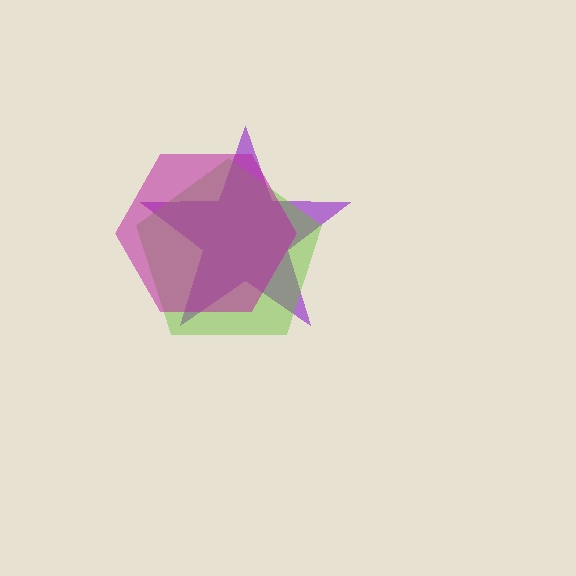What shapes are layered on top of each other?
The layered shapes are: a purple star, a lime pentagon, a magenta hexagon.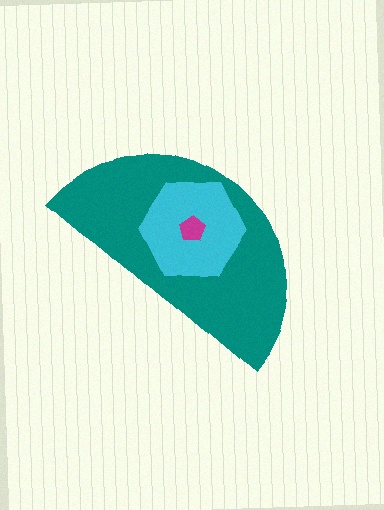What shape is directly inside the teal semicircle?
The cyan hexagon.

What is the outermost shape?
The teal semicircle.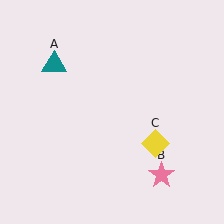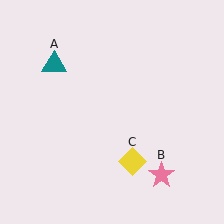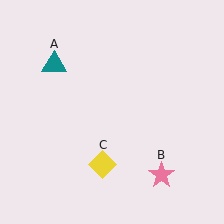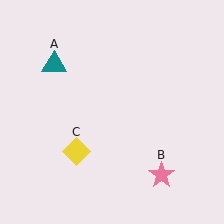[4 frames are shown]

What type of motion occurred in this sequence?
The yellow diamond (object C) rotated clockwise around the center of the scene.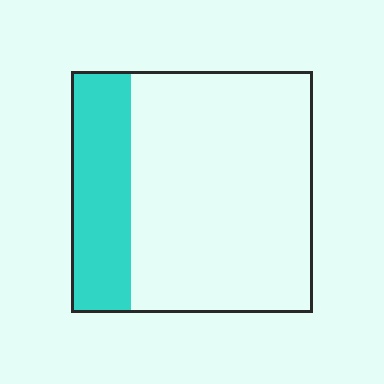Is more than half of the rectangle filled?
No.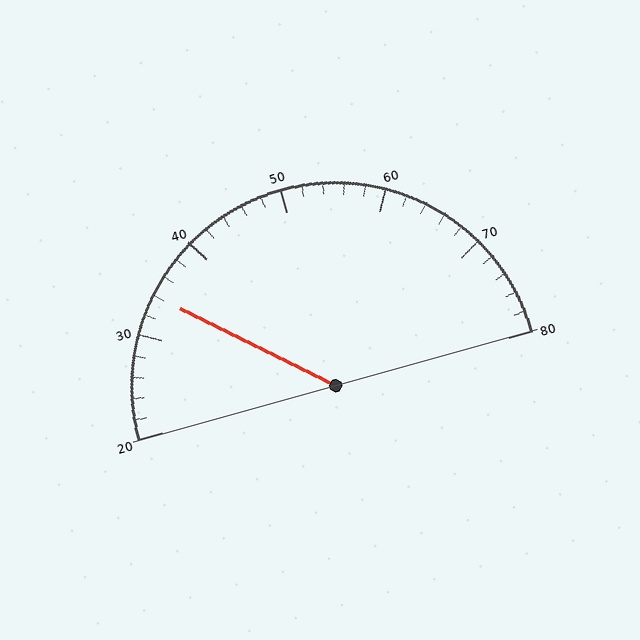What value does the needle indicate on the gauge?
The needle indicates approximately 34.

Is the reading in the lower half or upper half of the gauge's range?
The reading is in the lower half of the range (20 to 80).